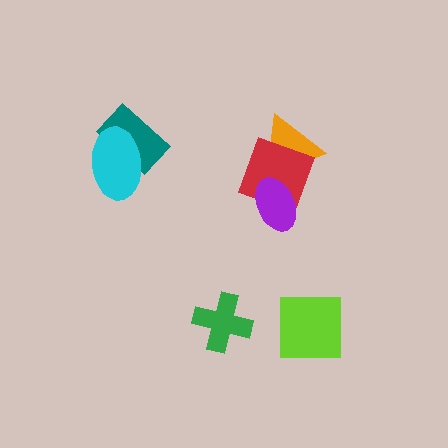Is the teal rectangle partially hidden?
Yes, it is partially covered by another shape.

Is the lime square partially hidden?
No, no other shape covers it.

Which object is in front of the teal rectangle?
The cyan ellipse is in front of the teal rectangle.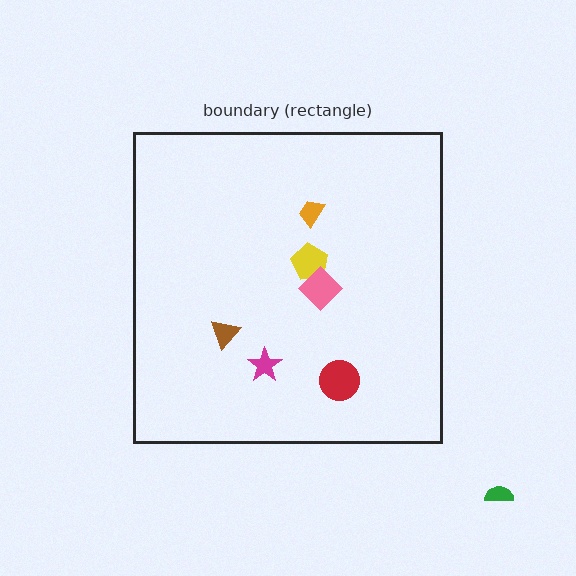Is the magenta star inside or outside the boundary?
Inside.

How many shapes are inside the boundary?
6 inside, 1 outside.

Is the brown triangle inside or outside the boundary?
Inside.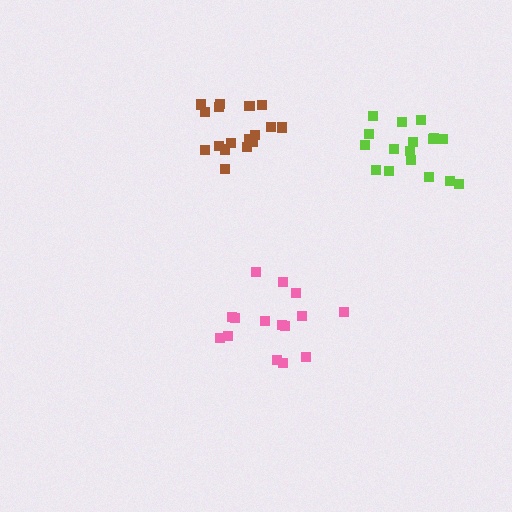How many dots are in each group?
Group 1: 15 dots, Group 2: 17 dots, Group 3: 17 dots (49 total).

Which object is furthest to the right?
The lime cluster is rightmost.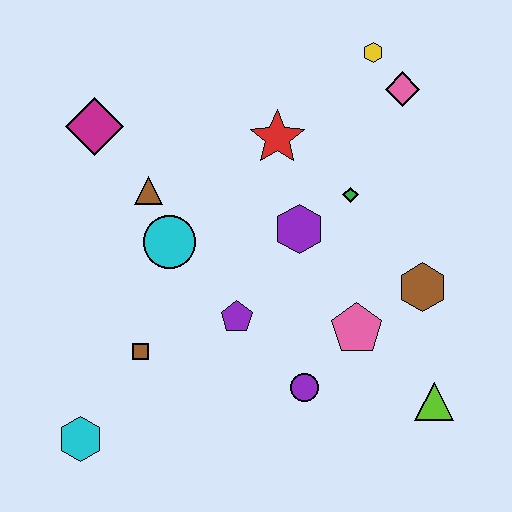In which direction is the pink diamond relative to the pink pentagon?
The pink diamond is above the pink pentagon.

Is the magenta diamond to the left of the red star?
Yes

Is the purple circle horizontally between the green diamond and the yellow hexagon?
No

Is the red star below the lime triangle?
No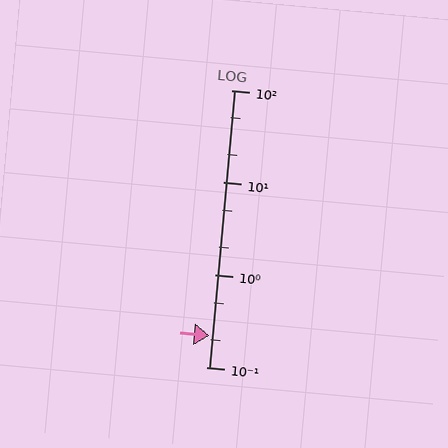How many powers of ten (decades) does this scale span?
The scale spans 3 decades, from 0.1 to 100.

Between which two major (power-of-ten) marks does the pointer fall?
The pointer is between 0.1 and 1.